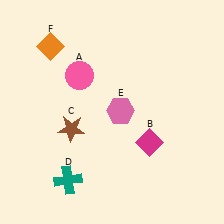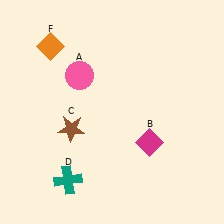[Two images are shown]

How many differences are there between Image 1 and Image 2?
There is 1 difference between the two images.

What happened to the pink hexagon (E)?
The pink hexagon (E) was removed in Image 2. It was in the top-right area of Image 1.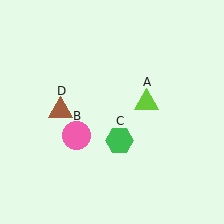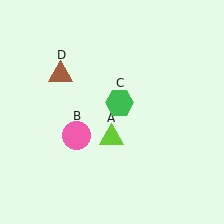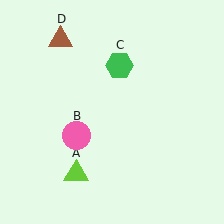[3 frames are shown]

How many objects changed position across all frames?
3 objects changed position: lime triangle (object A), green hexagon (object C), brown triangle (object D).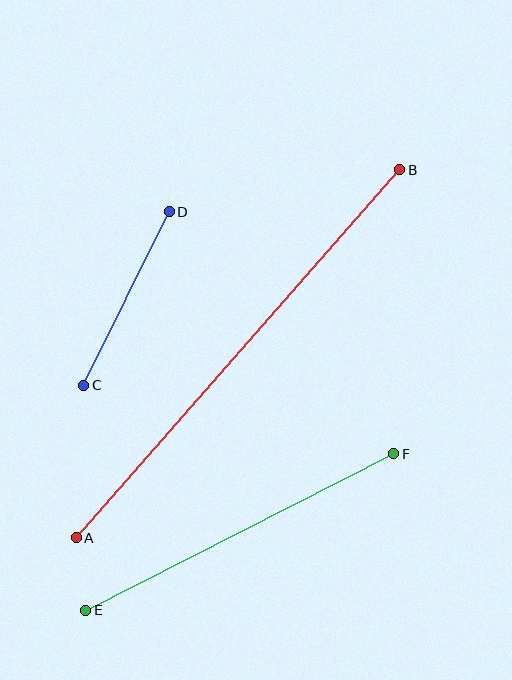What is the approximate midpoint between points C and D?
The midpoint is at approximately (127, 299) pixels.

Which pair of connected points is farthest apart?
Points A and B are farthest apart.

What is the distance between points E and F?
The distance is approximately 345 pixels.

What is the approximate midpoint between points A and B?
The midpoint is at approximately (238, 354) pixels.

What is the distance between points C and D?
The distance is approximately 193 pixels.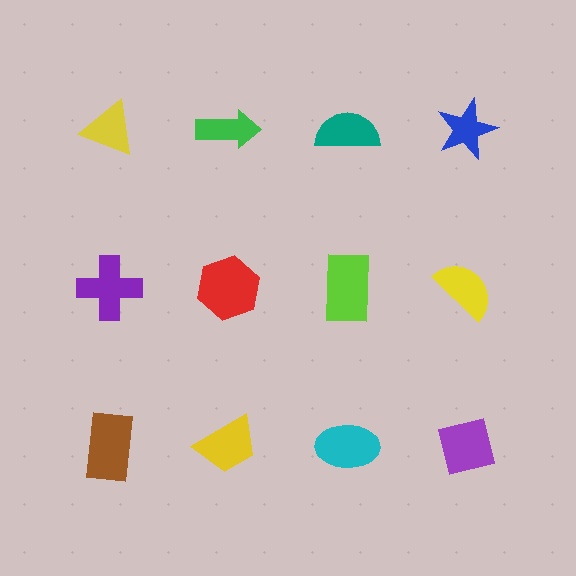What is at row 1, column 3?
A teal semicircle.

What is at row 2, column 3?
A lime rectangle.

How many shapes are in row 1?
4 shapes.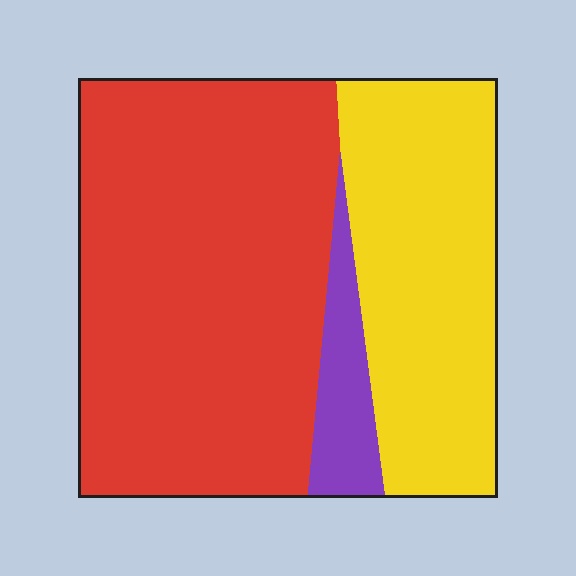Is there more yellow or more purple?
Yellow.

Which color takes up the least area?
Purple, at roughly 10%.